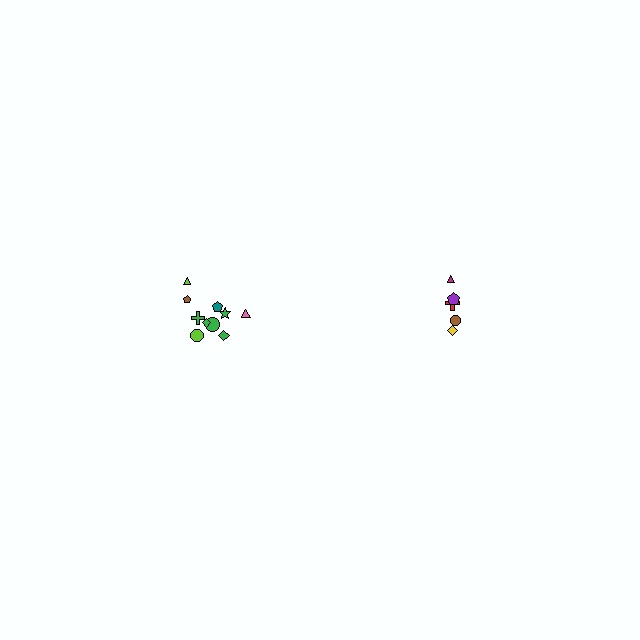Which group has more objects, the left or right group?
The left group.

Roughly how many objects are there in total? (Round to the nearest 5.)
Roughly 15 objects in total.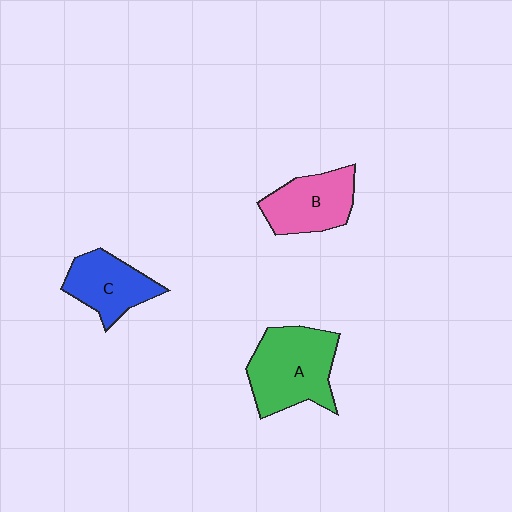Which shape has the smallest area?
Shape C (blue).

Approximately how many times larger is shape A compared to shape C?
Approximately 1.4 times.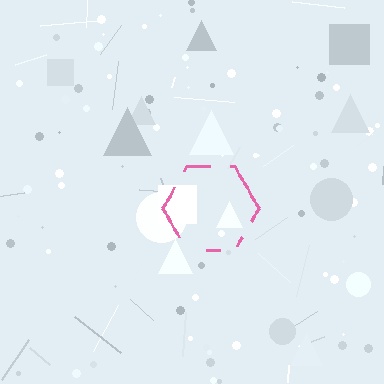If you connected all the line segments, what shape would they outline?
They would outline a hexagon.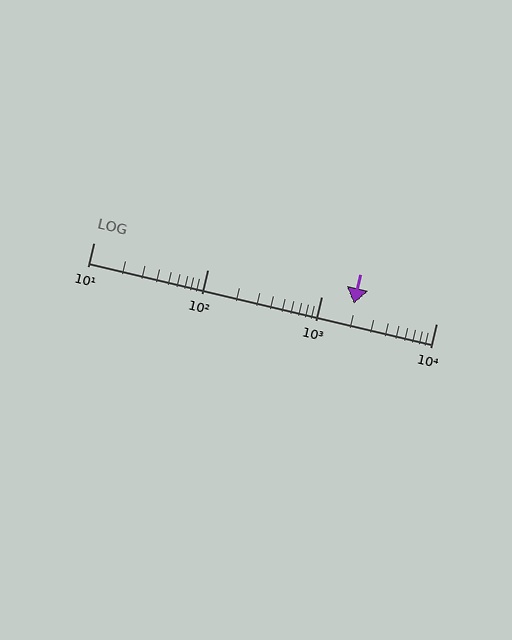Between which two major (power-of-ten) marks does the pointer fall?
The pointer is between 1000 and 10000.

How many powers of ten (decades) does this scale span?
The scale spans 3 decades, from 10 to 10000.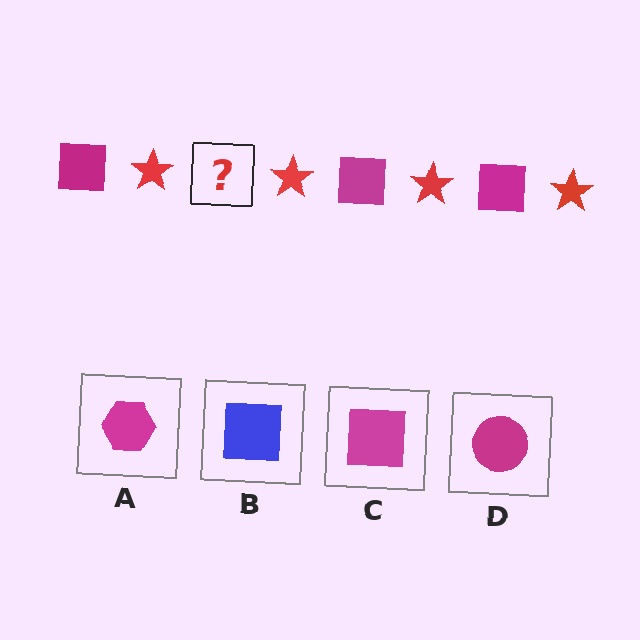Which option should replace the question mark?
Option C.